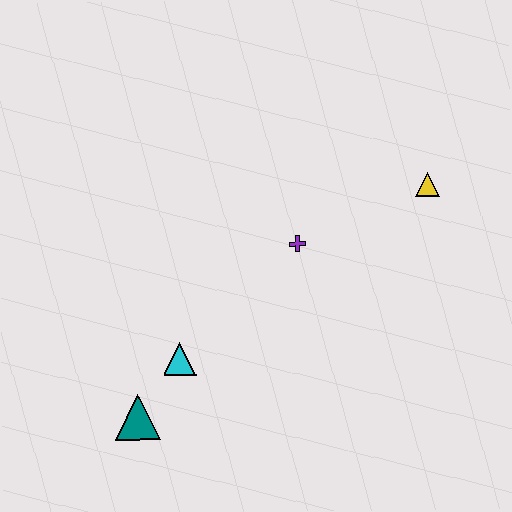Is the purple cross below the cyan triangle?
No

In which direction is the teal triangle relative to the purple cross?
The teal triangle is below the purple cross.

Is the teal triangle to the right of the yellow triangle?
No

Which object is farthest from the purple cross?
The teal triangle is farthest from the purple cross.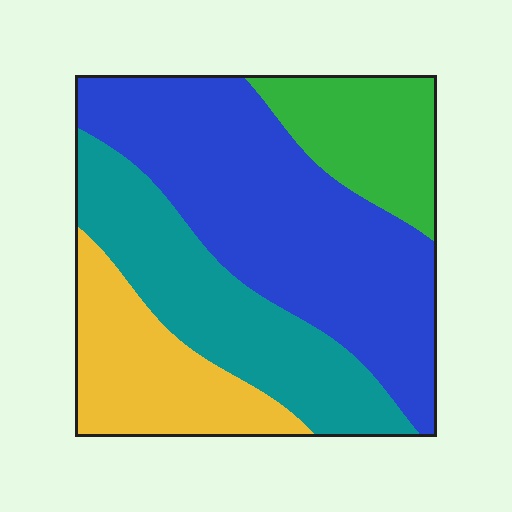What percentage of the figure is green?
Green takes up about one eighth (1/8) of the figure.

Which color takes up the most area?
Blue, at roughly 40%.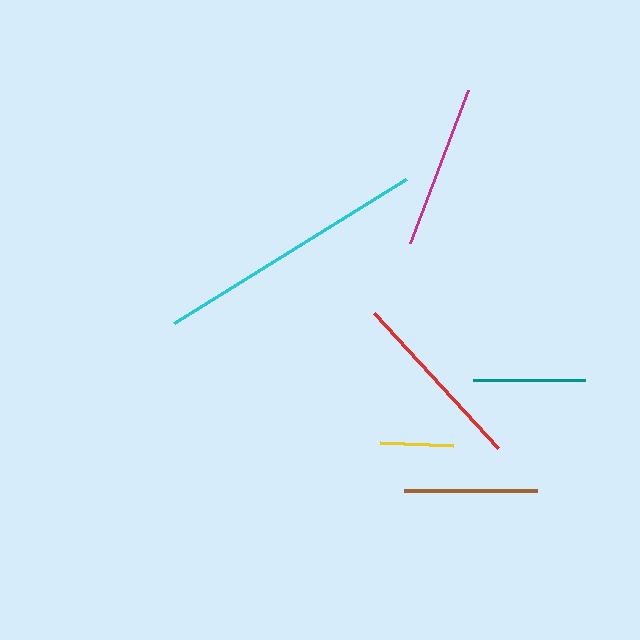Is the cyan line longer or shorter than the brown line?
The cyan line is longer than the brown line.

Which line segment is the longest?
The cyan line is the longest at approximately 273 pixels.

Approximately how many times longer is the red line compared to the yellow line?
The red line is approximately 2.5 times the length of the yellow line.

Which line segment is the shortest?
The yellow line is the shortest at approximately 73 pixels.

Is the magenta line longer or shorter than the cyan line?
The cyan line is longer than the magenta line.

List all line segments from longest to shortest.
From longest to shortest: cyan, red, magenta, brown, teal, yellow.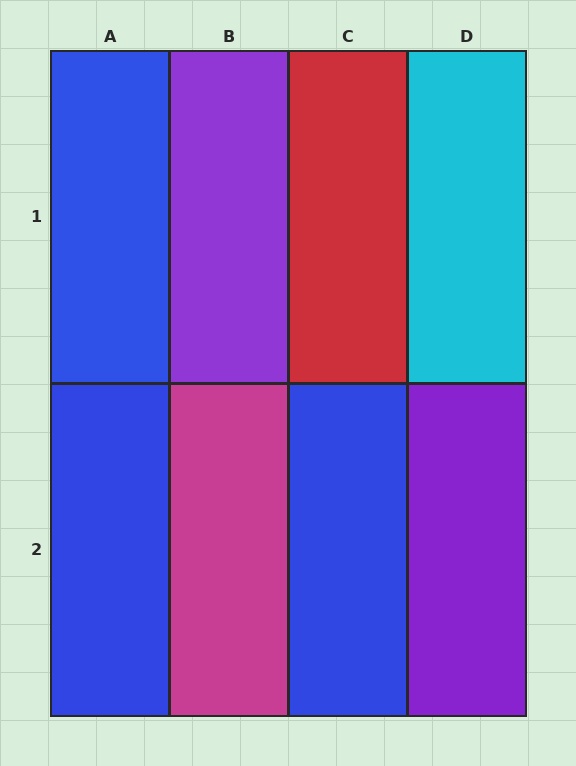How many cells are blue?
3 cells are blue.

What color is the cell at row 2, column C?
Blue.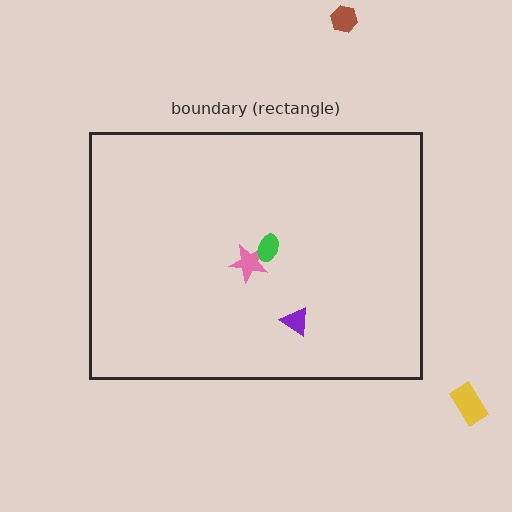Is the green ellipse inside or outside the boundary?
Inside.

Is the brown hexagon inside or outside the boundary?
Outside.